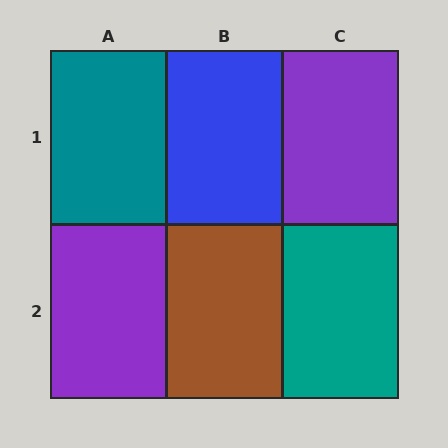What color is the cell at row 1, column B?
Blue.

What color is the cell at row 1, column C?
Purple.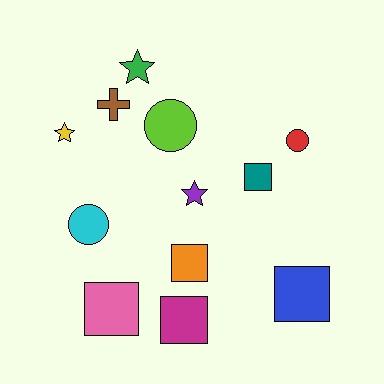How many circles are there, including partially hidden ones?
There are 3 circles.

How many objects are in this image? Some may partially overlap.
There are 12 objects.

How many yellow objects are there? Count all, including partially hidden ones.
There is 1 yellow object.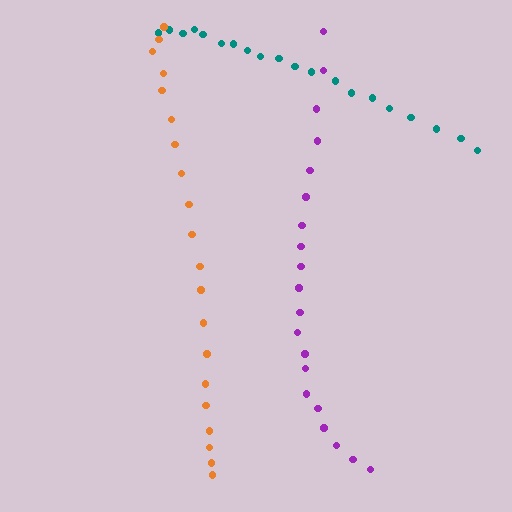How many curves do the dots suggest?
There are 3 distinct paths.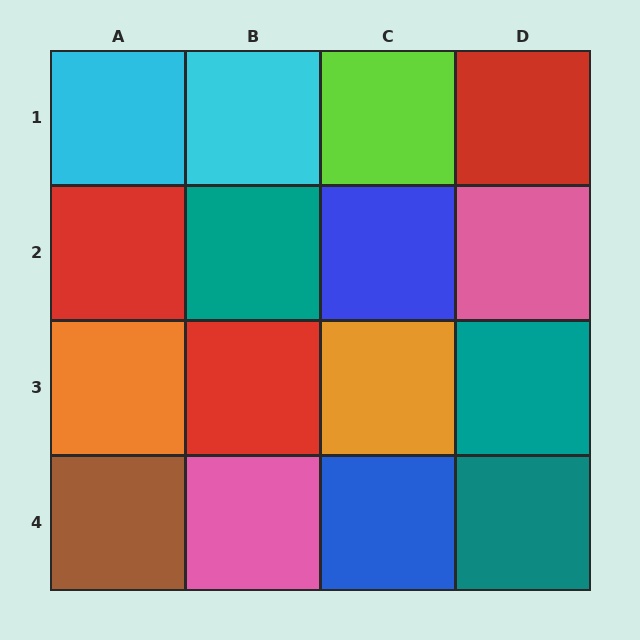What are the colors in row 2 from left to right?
Red, teal, blue, pink.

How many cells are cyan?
2 cells are cyan.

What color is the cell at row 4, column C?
Blue.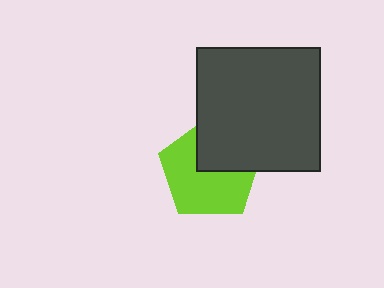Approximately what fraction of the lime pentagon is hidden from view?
Roughly 37% of the lime pentagon is hidden behind the dark gray rectangle.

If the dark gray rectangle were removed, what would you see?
You would see the complete lime pentagon.